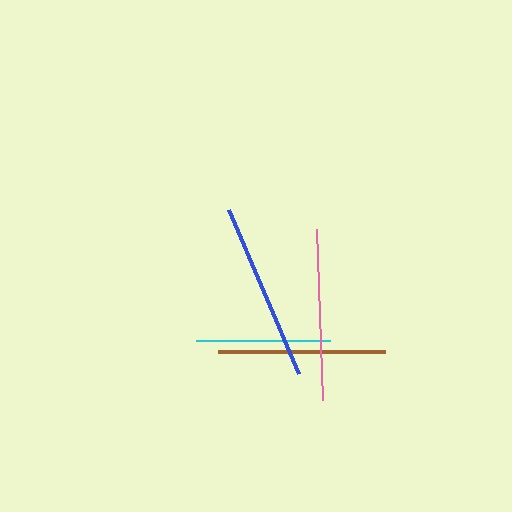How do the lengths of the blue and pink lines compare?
The blue and pink lines are approximately the same length.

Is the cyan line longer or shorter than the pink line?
The pink line is longer than the cyan line.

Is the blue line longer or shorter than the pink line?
The blue line is longer than the pink line.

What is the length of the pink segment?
The pink segment is approximately 172 pixels long.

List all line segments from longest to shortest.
From longest to shortest: blue, pink, brown, cyan.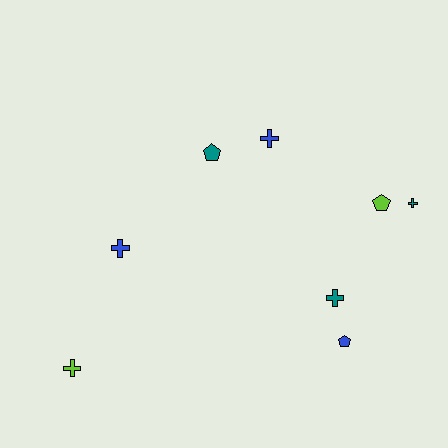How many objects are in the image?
There are 8 objects.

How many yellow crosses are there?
There are no yellow crosses.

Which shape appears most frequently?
Cross, with 5 objects.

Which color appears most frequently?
Blue, with 3 objects.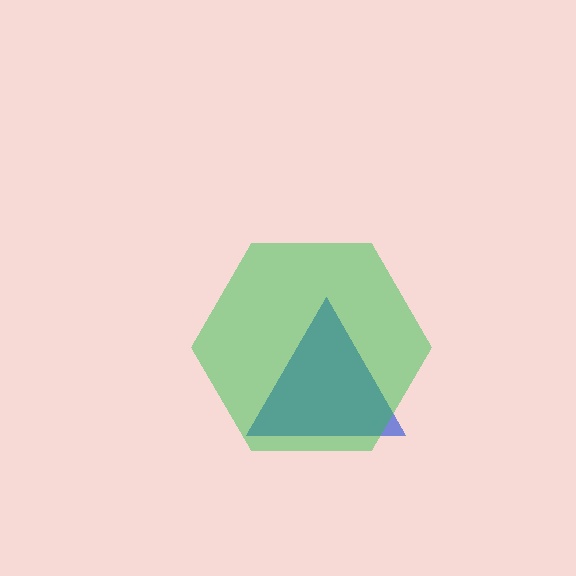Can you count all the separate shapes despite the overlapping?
Yes, there are 2 separate shapes.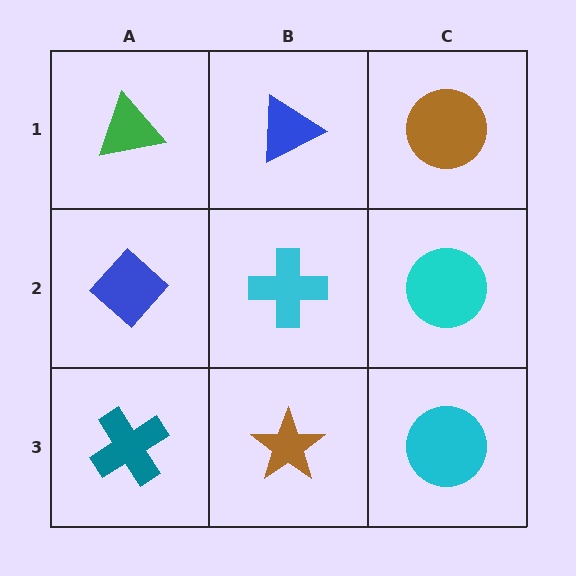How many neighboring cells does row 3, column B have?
3.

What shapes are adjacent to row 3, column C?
A cyan circle (row 2, column C), a brown star (row 3, column B).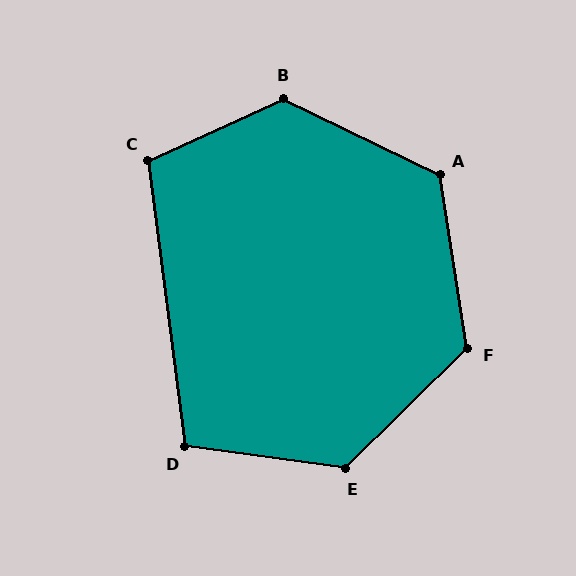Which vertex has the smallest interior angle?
D, at approximately 105 degrees.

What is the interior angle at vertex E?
Approximately 128 degrees (obtuse).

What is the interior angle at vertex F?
Approximately 126 degrees (obtuse).